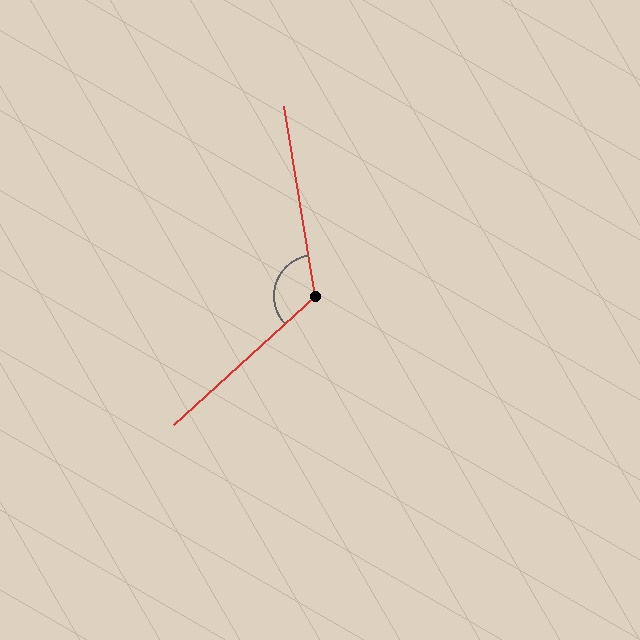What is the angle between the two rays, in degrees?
Approximately 123 degrees.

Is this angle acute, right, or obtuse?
It is obtuse.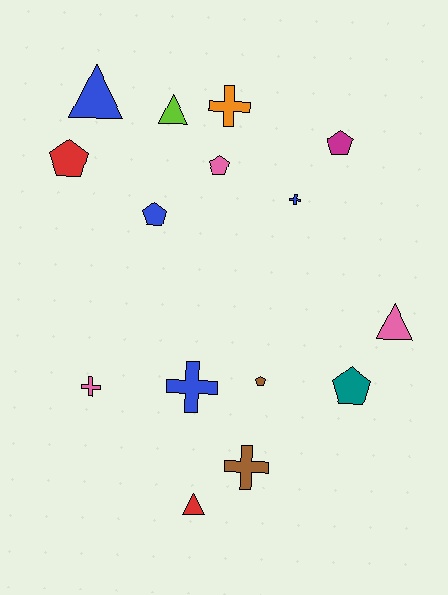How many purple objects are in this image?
There are no purple objects.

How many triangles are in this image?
There are 4 triangles.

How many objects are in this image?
There are 15 objects.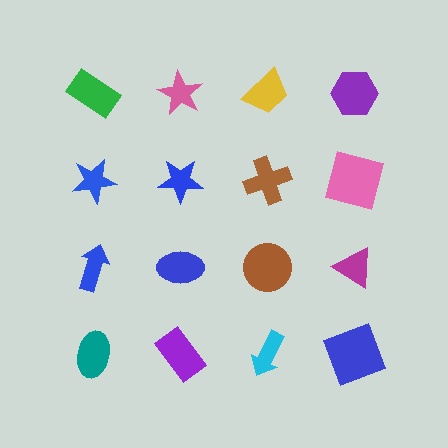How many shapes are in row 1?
4 shapes.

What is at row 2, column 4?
A pink square.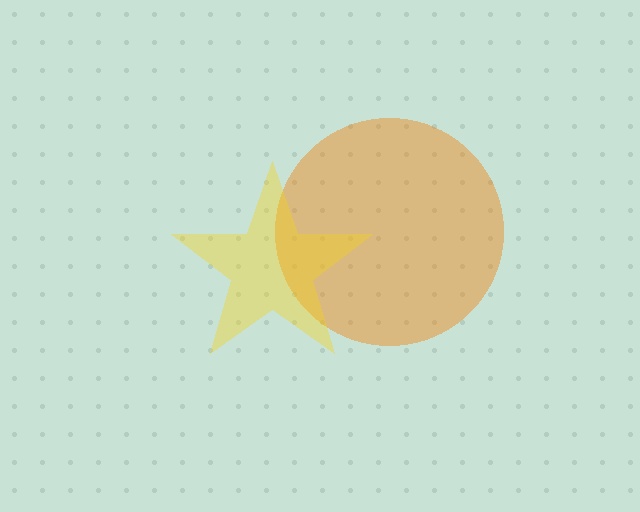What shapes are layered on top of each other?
The layered shapes are: an orange circle, a yellow star.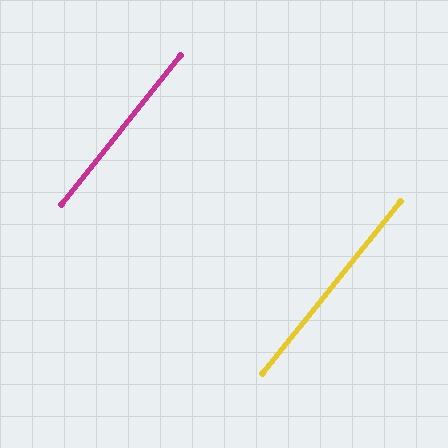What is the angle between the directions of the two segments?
Approximately 0 degrees.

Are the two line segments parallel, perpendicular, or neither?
Parallel — their directions differ by only 0.1°.